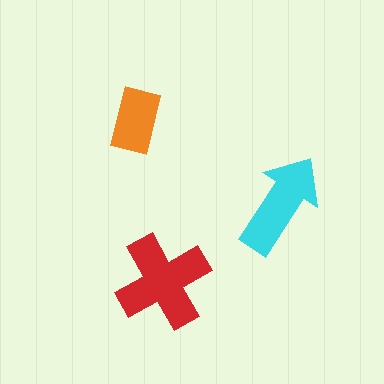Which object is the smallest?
The orange rectangle.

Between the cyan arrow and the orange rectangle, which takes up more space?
The cyan arrow.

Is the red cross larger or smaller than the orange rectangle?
Larger.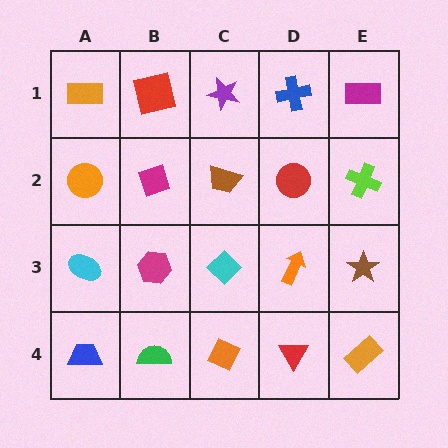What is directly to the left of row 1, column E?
A blue cross.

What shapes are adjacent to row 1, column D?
A red circle (row 2, column D), a purple star (row 1, column C), a magenta rectangle (row 1, column E).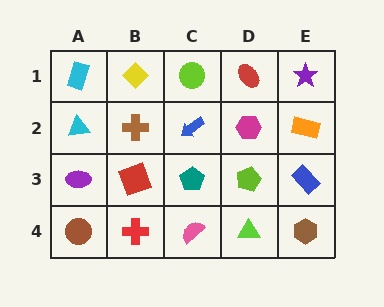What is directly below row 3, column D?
A lime triangle.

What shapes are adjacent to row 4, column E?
A blue rectangle (row 3, column E), a lime triangle (row 4, column D).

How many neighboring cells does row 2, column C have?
4.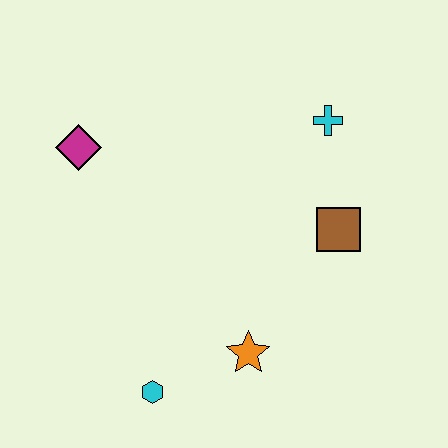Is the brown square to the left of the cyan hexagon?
No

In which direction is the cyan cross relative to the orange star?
The cyan cross is above the orange star.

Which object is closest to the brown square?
The cyan cross is closest to the brown square.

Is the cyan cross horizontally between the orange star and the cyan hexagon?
No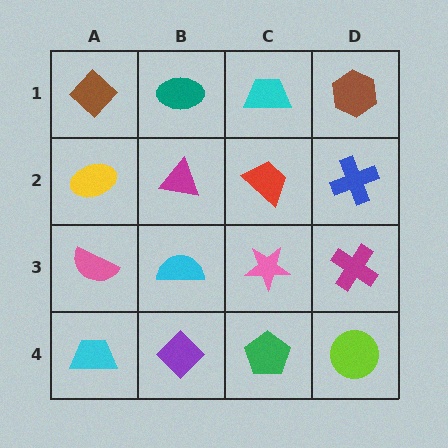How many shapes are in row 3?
4 shapes.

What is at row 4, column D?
A lime circle.